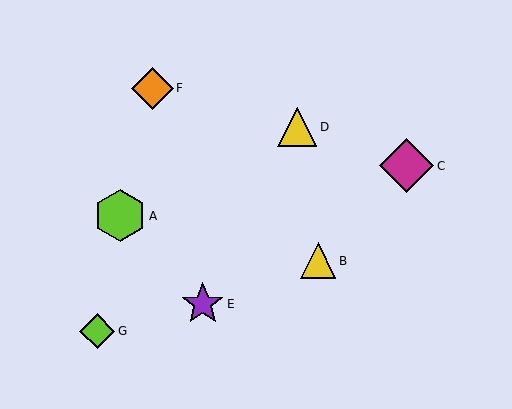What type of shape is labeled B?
Shape B is a yellow triangle.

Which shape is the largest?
The magenta diamond (labeled C) is the largest.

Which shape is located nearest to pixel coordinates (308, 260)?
The yellow triangle (labeled B) at (318, 261) is nearest to that location.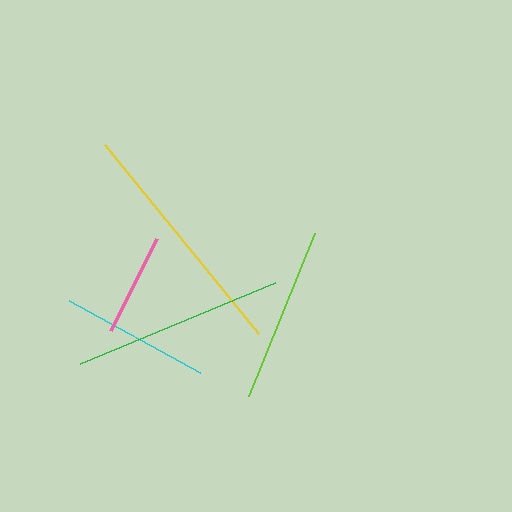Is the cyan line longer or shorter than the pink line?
The cyan line is longer than the pink line.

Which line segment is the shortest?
The pink line is the shortest at approximately 103 pixels.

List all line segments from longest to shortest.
From longest to shortest: yellow, green, lime, cyan, pink.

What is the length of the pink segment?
The pink segment is approximately 103 pixels long.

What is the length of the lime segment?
The lime segment is approximately 176 pixels long.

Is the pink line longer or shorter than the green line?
The green line is longer than the pink line.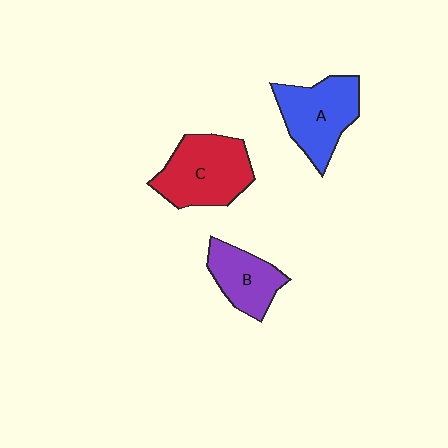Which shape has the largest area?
Shape C (red).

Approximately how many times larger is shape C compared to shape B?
Approximately 1.5 times.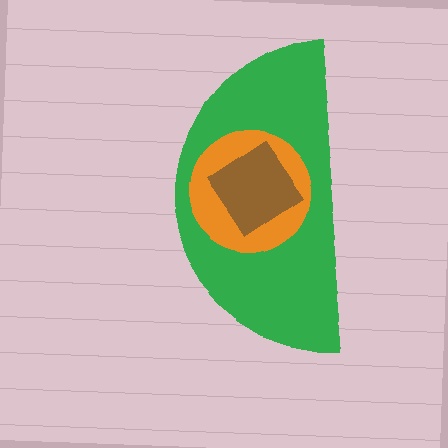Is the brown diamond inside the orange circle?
Yes.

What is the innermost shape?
The brown diamond.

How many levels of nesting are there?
3.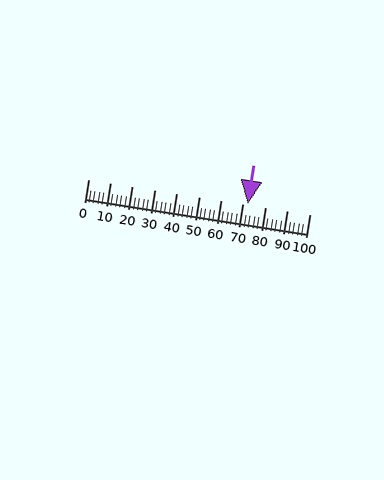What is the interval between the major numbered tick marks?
The major tick marks are spaced 10 units apart.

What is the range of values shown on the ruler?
The ruler shows values from 0 to 100.